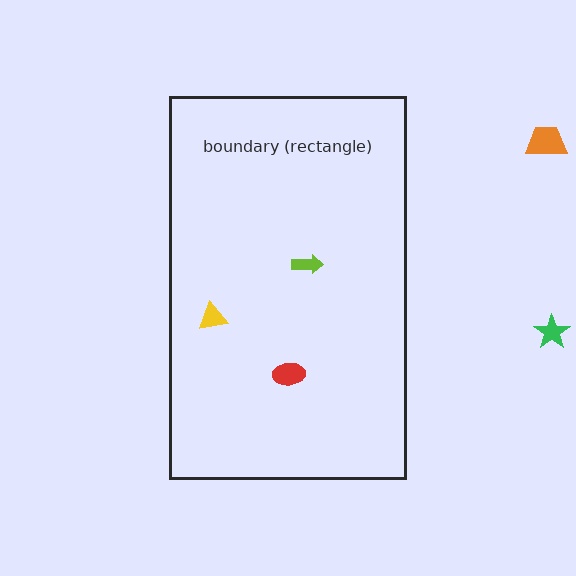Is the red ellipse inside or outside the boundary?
Inside.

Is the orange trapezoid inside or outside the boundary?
Outside.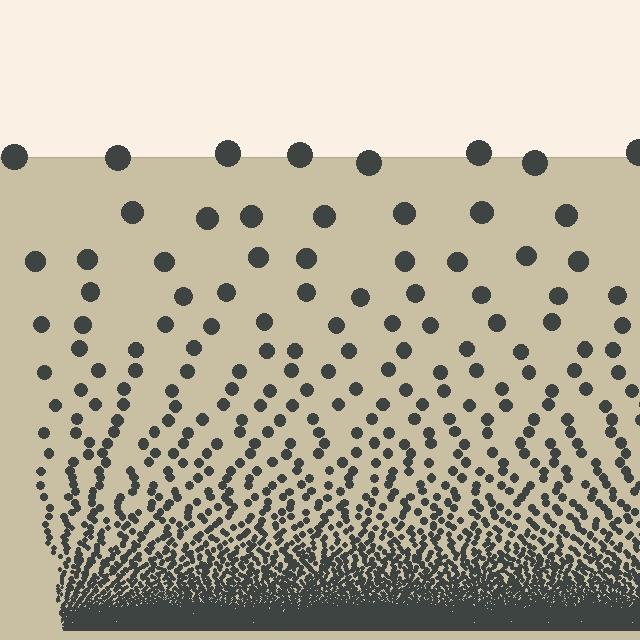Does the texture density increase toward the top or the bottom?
Density increases toward the bottom.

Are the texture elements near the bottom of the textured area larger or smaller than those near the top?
Smaller. The gradient is inverted — elements near the bottom are smaller and denser.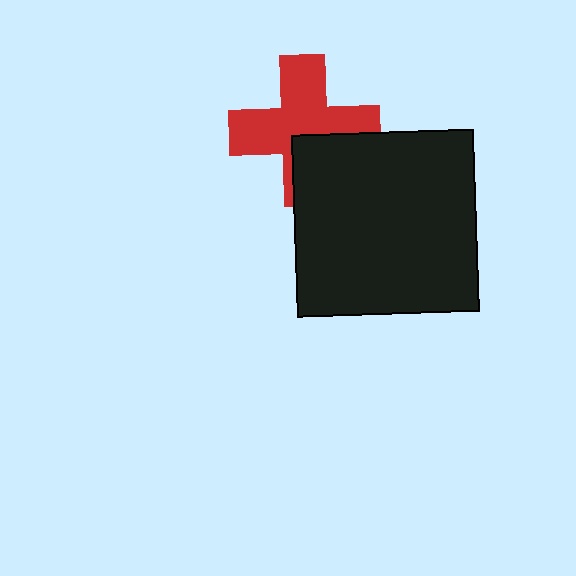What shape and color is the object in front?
The object in front is a black square.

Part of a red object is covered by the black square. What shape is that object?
It is a cross.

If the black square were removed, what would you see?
You would see the complete red cross.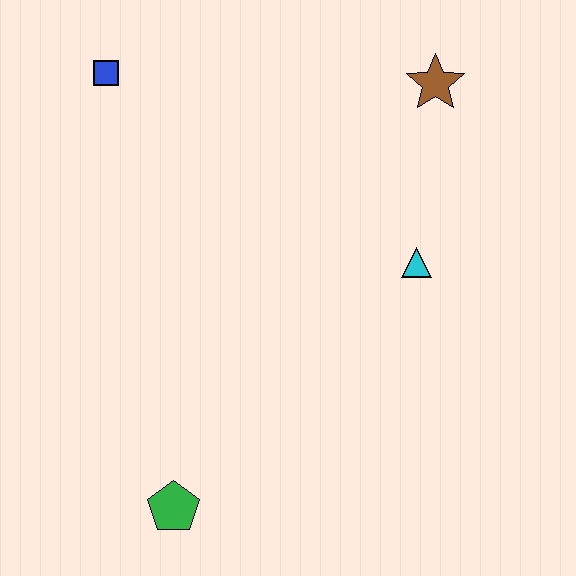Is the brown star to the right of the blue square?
Yes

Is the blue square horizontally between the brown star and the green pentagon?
No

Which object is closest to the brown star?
The cyan triangle is closest to the brown star.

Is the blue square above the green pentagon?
Yes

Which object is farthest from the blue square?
The green pentagon is farthest from the blue square.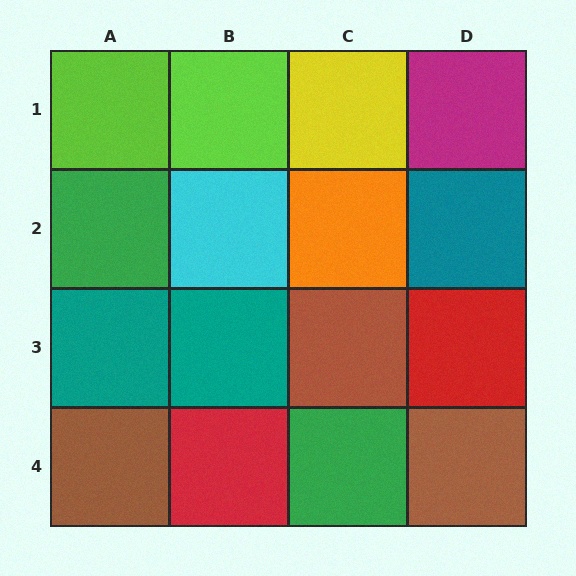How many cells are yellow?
1 cell is yellow.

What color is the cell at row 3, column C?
Brown.